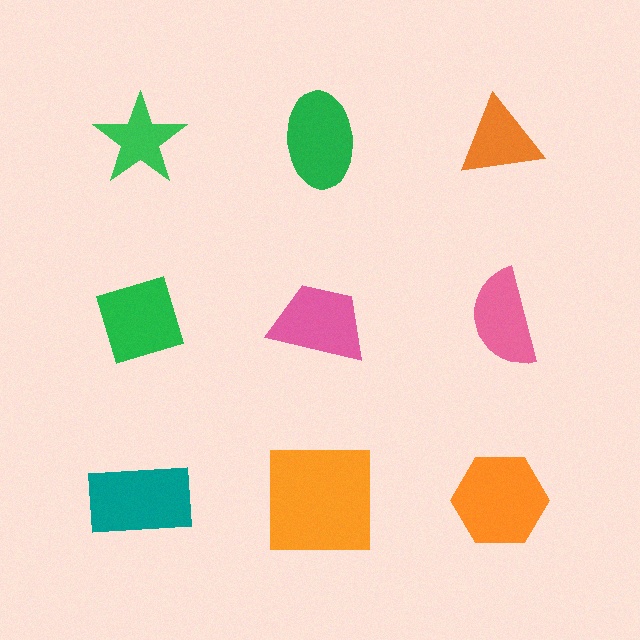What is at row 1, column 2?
A green ellipse.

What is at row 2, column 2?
A pink trapezoid.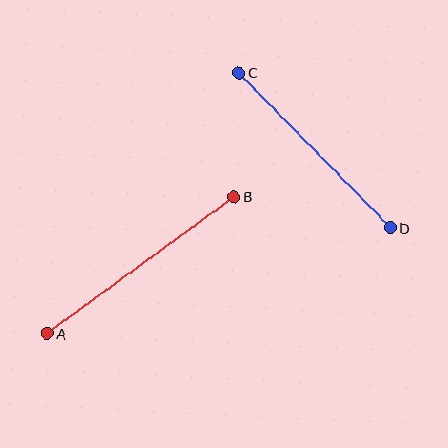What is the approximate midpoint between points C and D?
The midpoint is at approximately (315, 150) pixels.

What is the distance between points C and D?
The distance is approximately 216 pixels.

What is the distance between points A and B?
The distance is approximately 232 pixels.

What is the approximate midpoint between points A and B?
The midpoint is at approximately (141, 265) pixels.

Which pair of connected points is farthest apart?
Points A and B are farthest apart.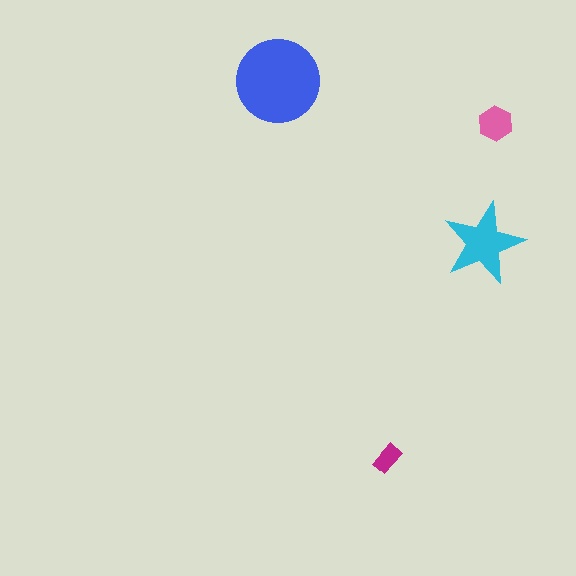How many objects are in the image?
There are 4 objects in the image.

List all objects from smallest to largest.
The magenta rectangle, the pink hexagon, the cyan star, the blue circle.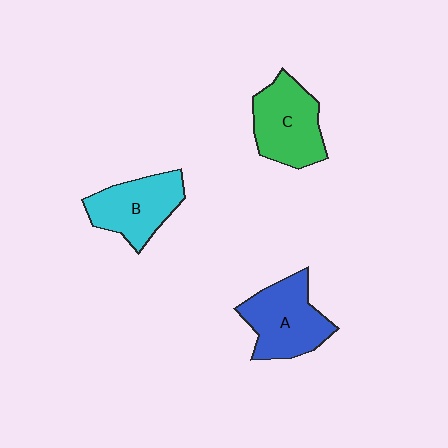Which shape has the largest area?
Shape A (blue).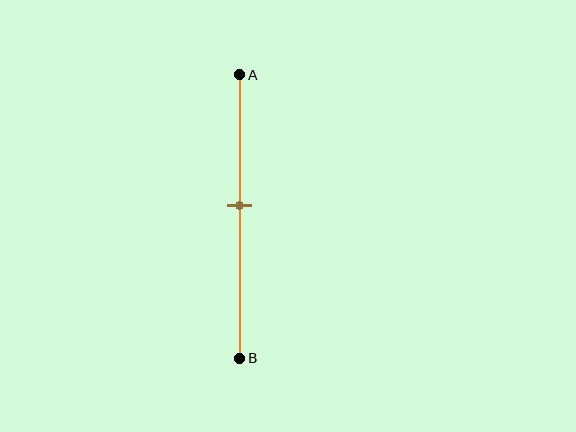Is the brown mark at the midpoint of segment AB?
No, the mark is at about 45% from A, not at the 50% midpoint.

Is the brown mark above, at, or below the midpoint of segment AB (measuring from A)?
The brown mark is above the midpoint of segment AB.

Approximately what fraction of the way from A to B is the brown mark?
The brown mark is approximately 45% of the way from A to B.